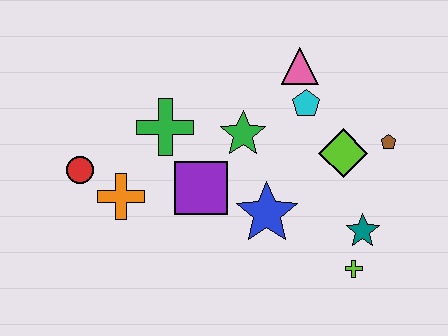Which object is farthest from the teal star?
The red circle is farthest from the teal star.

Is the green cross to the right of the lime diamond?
No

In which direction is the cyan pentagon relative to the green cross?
The cyan pentagon is to the right of the green cross.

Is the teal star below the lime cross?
No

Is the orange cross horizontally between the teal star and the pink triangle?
No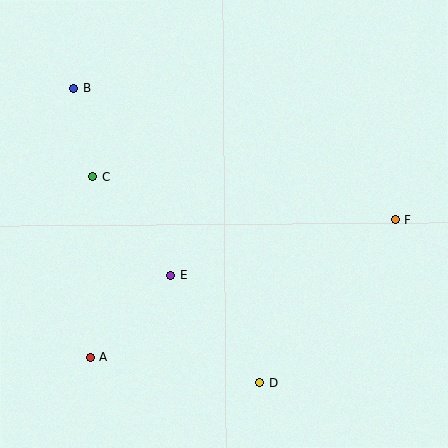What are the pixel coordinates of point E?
Point E is at (171, 276).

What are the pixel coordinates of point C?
Point C is at (92, 177).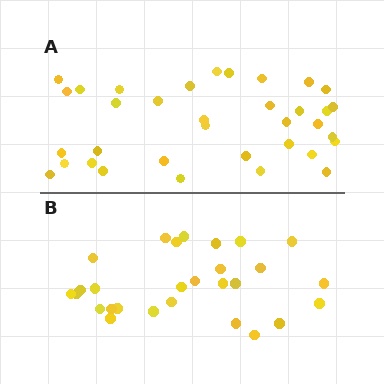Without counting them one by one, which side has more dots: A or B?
Region A (the top region) has more dots.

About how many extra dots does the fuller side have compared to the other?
Region A has roughly 8 or so more dots than region B.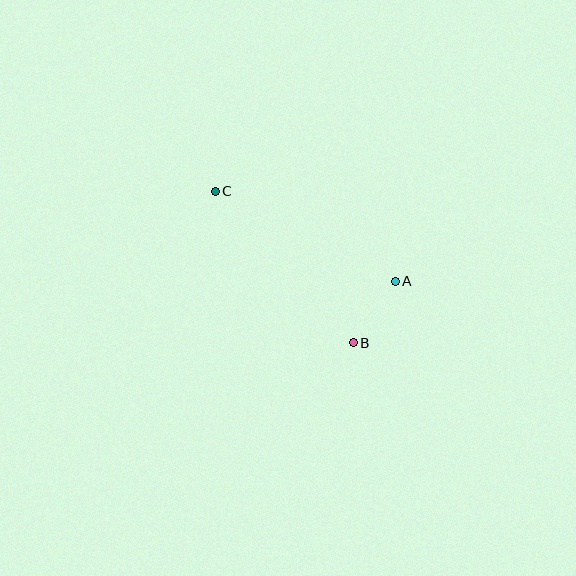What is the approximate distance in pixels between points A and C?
The distance between A and C is approximately 201 pixels.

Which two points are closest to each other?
Points A and B are closest to each other.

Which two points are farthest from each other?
Points B and C are farthest from each other.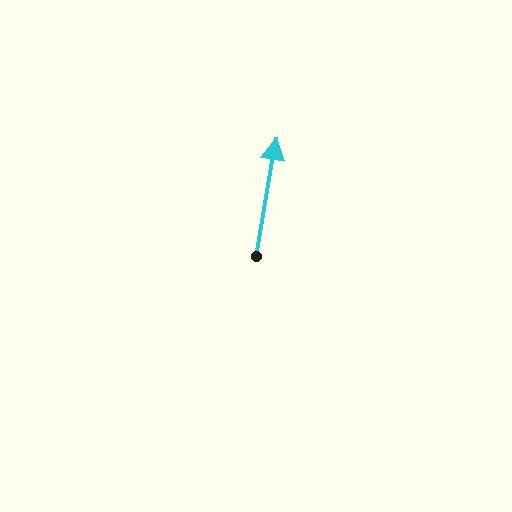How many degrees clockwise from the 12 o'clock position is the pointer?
Approximately 10 degrees.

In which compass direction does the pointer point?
North.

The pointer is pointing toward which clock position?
Roughly 12 o'clock.